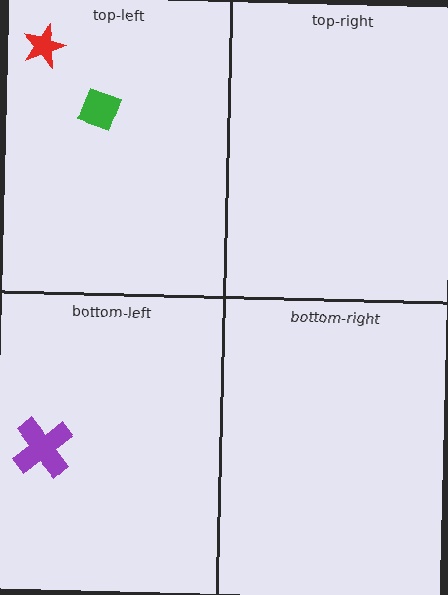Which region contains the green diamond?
The top-left region.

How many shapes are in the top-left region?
2.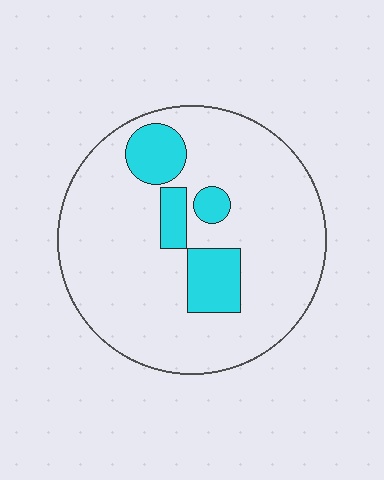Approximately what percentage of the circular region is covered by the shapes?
Approximately 15%.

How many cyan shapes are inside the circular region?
4.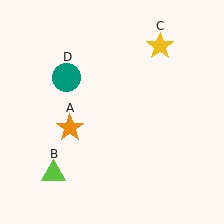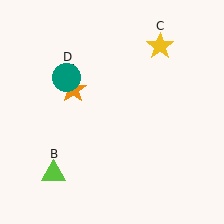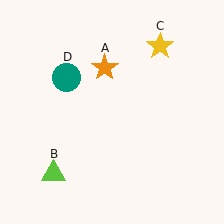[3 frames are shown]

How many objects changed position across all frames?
1 object changed position: orange star (object A).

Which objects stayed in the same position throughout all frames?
Lime triangle (object B) and yellow star (object C) and teal circle (object D) remained stationary.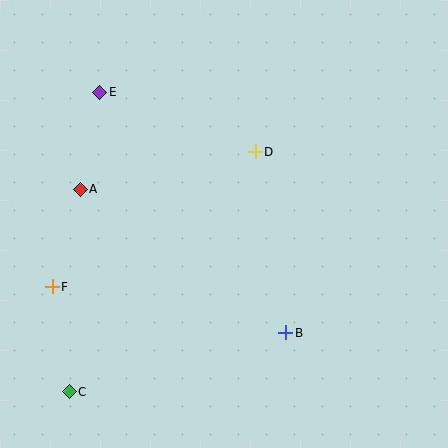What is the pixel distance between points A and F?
The distance between A and F is 102 pixels.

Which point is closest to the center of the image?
Point D at (255, 152) is closest to the center.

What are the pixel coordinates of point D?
Point D is at (255, 152).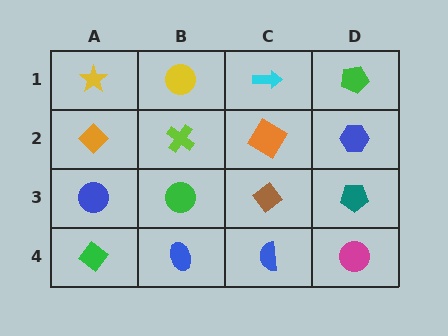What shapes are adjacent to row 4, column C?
A brown diamond (row 3, column C), a blue ellipse (row 4, column B), a magenta circle (row 4, column D).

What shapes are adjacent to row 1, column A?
An orange diamond (row 2, column A), a yellow circle (row 1, column B).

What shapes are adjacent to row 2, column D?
A green pentagon (row 1, column D), a teal pentagon (row 3, column D), an orange diamond (row 2, column C).